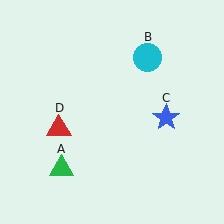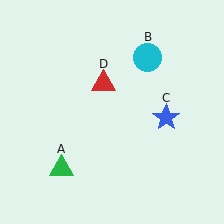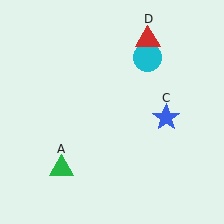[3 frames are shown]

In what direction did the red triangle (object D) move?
The red triangle (object D) moved up and to the right.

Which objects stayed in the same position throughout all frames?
Green triangle (object A) and cyan circle (object B) and blue star (object C) remained stationary.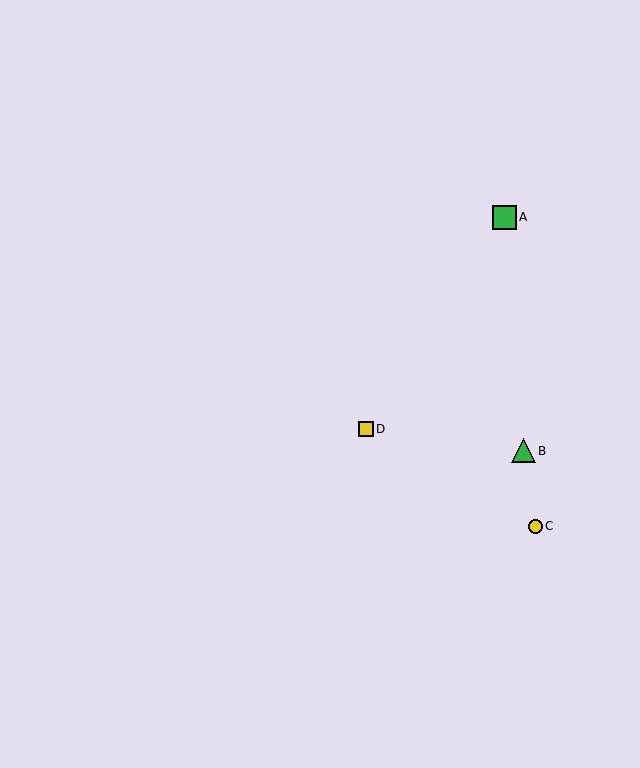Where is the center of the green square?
The center of the green square is at (504, 217).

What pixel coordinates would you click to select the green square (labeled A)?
Click at (504, 217) to select the green square A.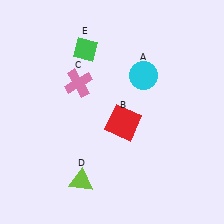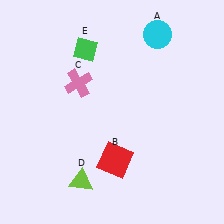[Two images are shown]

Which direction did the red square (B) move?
The red square (B) moved down.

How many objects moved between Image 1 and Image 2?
2 objects moved between the two images.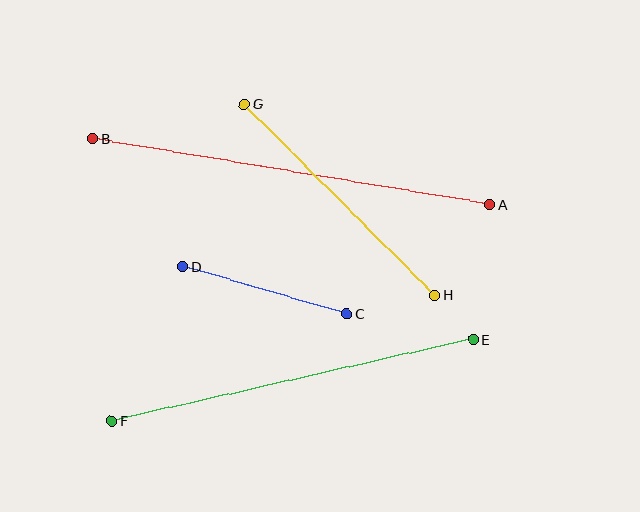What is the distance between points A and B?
The distance is approximately 402 pixels.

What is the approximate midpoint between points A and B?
The midpoint is at approximately (291, 172) pixels.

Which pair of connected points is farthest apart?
Points A and B are farthest apart.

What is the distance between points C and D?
The distance is approximately 171 pixels.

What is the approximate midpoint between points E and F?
The midpoint is at approximately (292, 380) pixels.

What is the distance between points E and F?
The distance is approximately 370 pixels.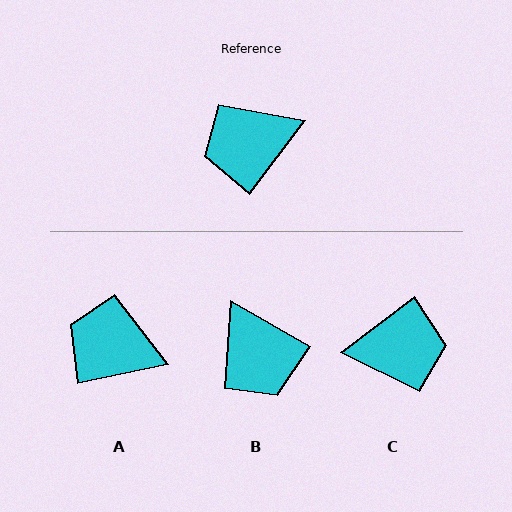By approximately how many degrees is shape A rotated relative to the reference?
Approximately 42 degrees clockwise.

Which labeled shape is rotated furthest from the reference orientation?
C, about 164 degrees away.